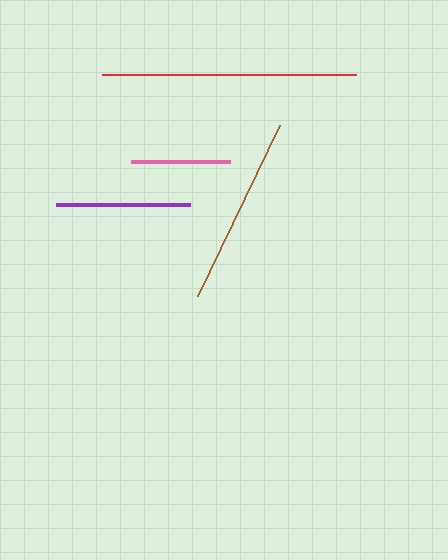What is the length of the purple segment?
The purple segment is approximately 134 pixels long.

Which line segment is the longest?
The red line is the longest at approximately 253 pixels.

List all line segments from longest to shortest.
From longest to shortest: red, brown, purple, pink.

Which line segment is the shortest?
The pink line is the shortest at approximately 99 pixels.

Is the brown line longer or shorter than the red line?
The red line is longer than the brown line.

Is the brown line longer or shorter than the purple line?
The brown line is longer than the purple line.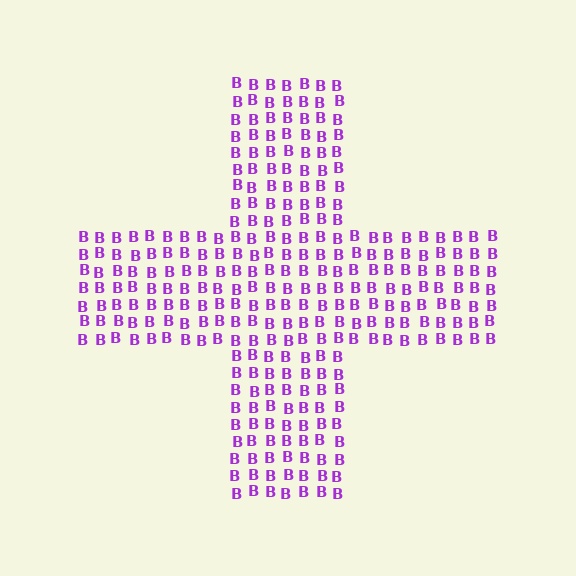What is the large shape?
The large shape is a cross.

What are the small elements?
The small elements are letter B's.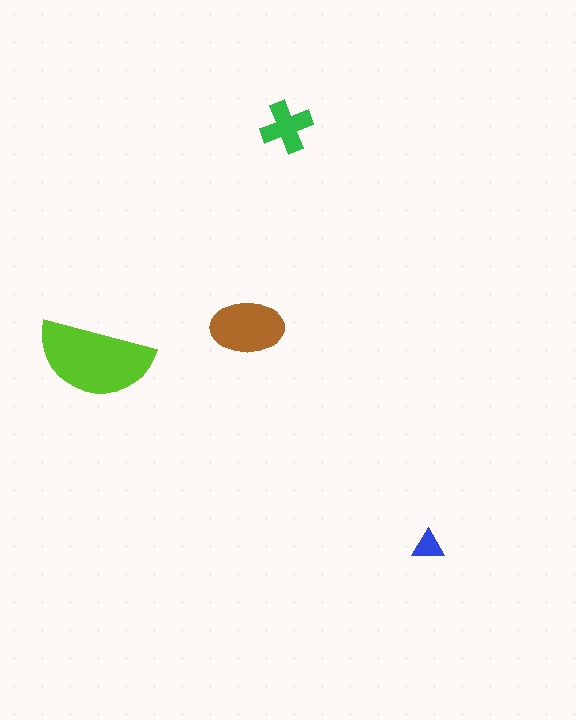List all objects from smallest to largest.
The blue triangle, the green cross, the brown ellipse, the lime semicircle.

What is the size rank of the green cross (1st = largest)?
3rd.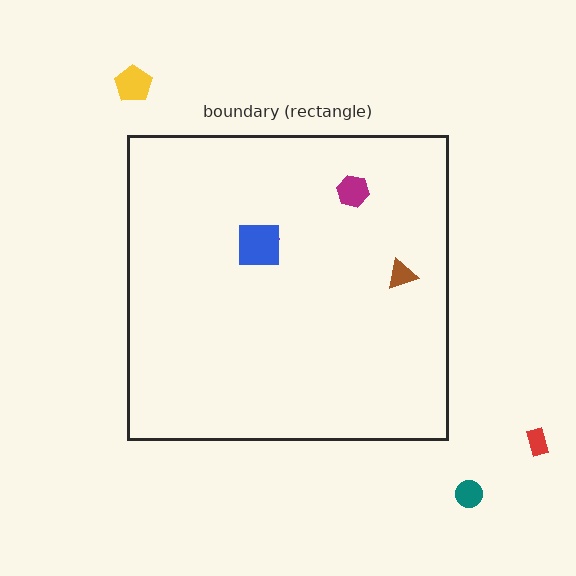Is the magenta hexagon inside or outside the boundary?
Inside.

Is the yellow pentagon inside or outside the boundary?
Outside.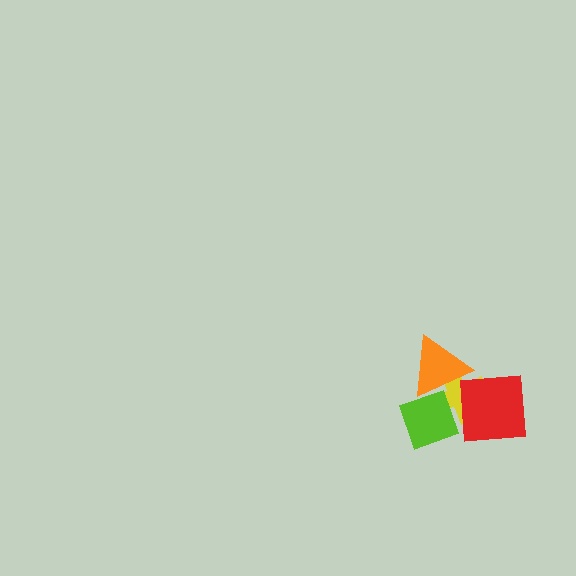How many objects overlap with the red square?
3 objects overlap with the red square.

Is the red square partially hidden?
No, no other shape covers it.